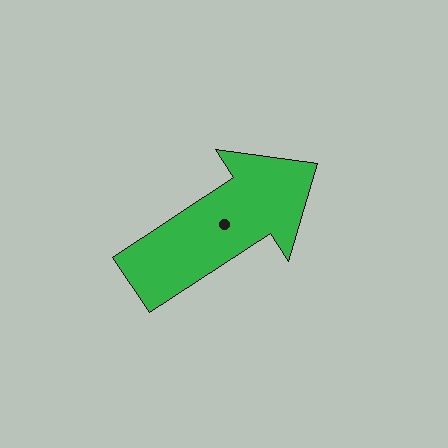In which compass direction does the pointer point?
Northeast.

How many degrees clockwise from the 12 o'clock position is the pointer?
Approximately 57 degrees.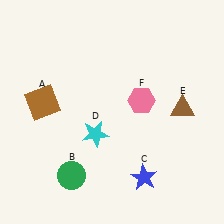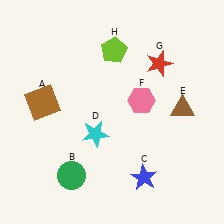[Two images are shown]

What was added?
A red star (G), a lime pentagon (H) were added in Image 2.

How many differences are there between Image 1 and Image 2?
There are 2 differences between the two images.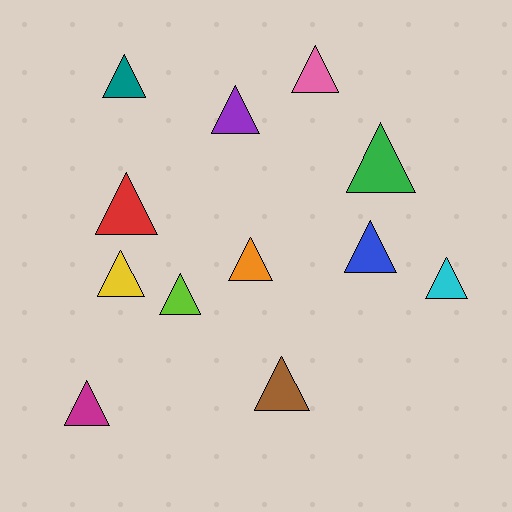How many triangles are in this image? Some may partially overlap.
There are 12 triangles.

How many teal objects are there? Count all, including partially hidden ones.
There is 1 teal object.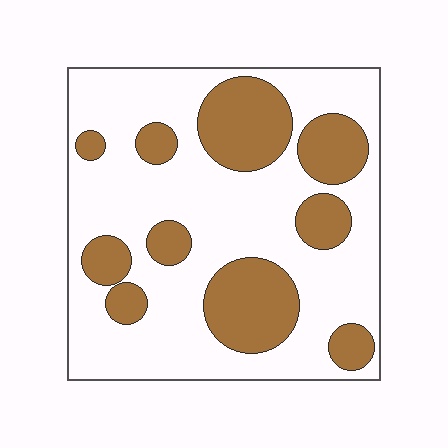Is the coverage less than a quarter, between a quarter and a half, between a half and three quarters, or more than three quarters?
Between a quarter and a half.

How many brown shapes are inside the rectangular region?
10.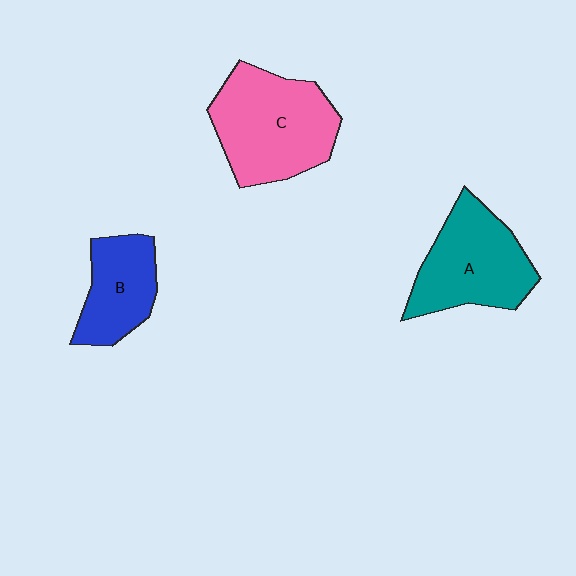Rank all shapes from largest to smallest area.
From largest to smallest: C (pink), A (teal), B (blue).